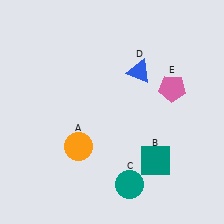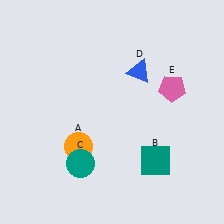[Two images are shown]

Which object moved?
The teal circle (C) moved left.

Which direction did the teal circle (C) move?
The teal circle (C) moved left.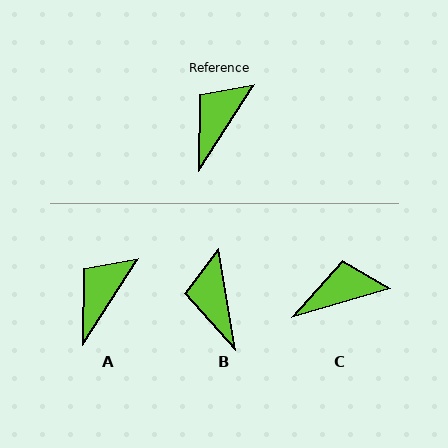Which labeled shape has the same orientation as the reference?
A.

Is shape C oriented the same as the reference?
No, it is off by about 41 degrees.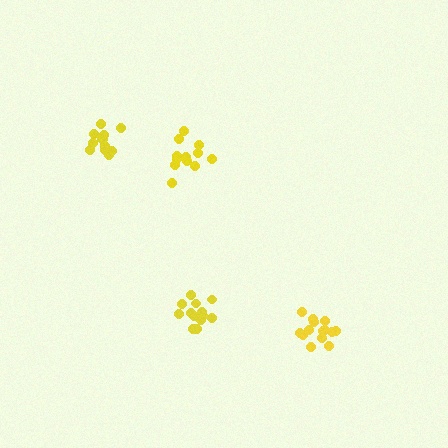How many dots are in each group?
Group 1: 13 dots, Group 2: 13 dots, Group 3: 14 dots, Group 4: 13 dots (53 total).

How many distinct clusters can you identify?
There are 4 distinct clusters.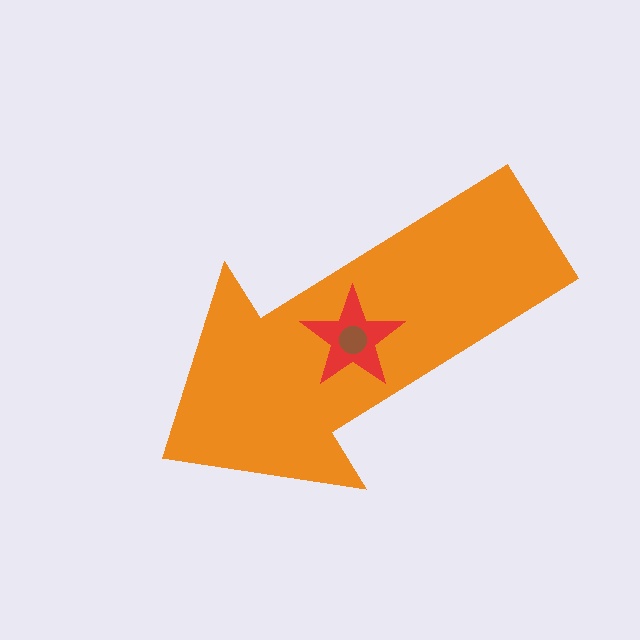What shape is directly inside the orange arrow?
The red star.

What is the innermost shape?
The brown circle.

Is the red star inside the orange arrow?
Yes.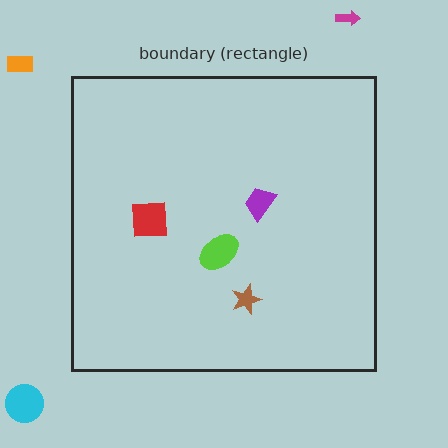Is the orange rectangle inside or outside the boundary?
Outside.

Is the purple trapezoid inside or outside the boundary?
Inside.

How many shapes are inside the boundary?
4 inside, 3 outside.